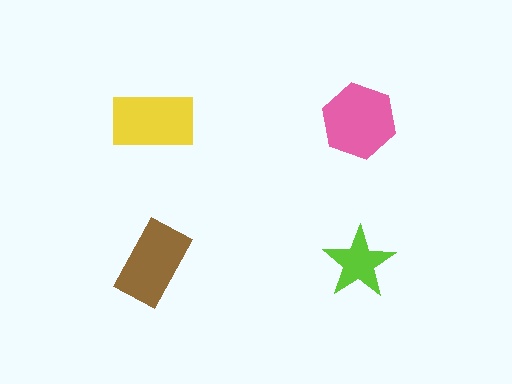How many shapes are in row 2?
2 shapes.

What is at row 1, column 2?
A pink hexagon.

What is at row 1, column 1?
A yellow rectangle.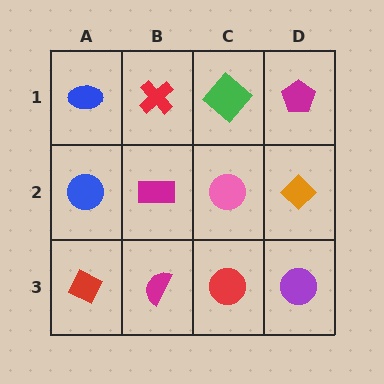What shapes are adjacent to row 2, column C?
A green diamond (row 1, column C), a red circle (row 3, column C), a magenta rectangle (row 2, column B), an orange diamond (row 2, column D).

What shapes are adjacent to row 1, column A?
A blue circle (row 2, column A), a red cross (row 1, column B).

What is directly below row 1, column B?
A magenta rectangle.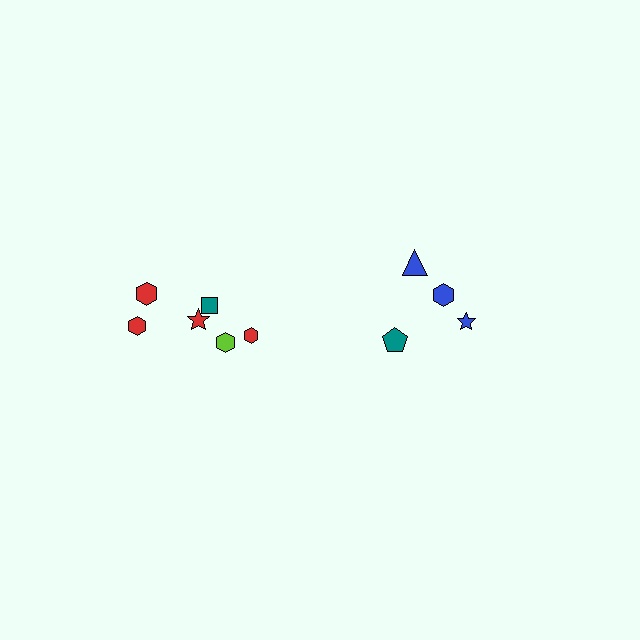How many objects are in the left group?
There are 6 objects.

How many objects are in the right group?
There are 4 objects.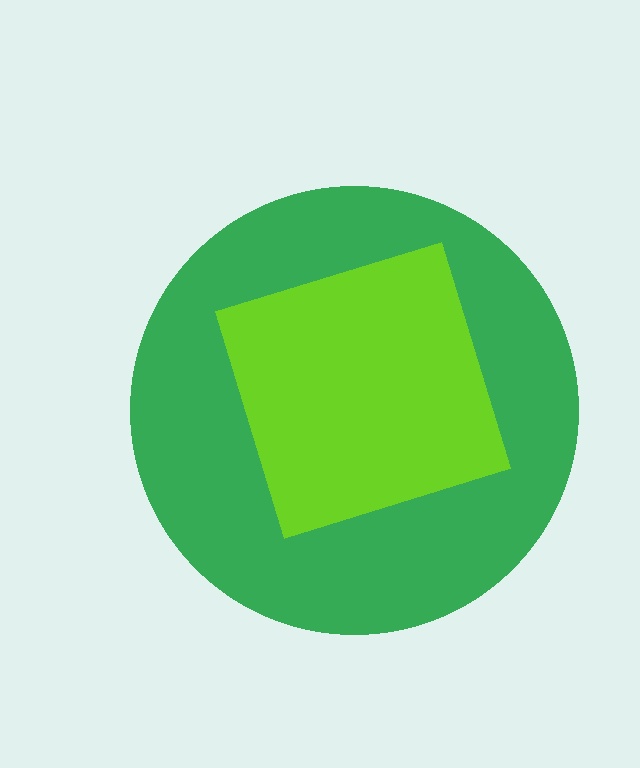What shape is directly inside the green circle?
The lime square.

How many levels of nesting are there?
2.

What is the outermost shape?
The green circle.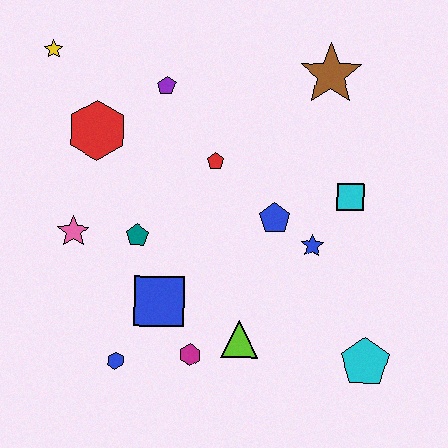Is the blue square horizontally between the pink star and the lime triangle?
Yes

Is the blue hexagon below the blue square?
Yes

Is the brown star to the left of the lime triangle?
No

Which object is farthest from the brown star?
The blue hexagon is farthest from the brown star.